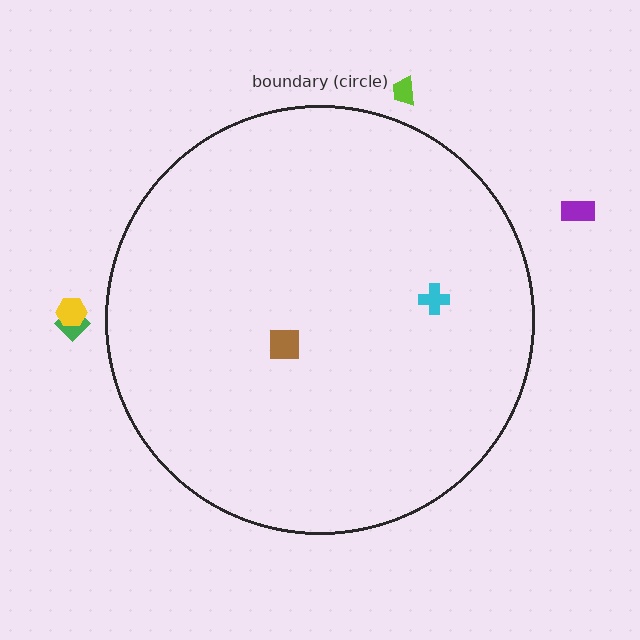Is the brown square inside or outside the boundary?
Inside.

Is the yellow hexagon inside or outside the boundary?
Outside.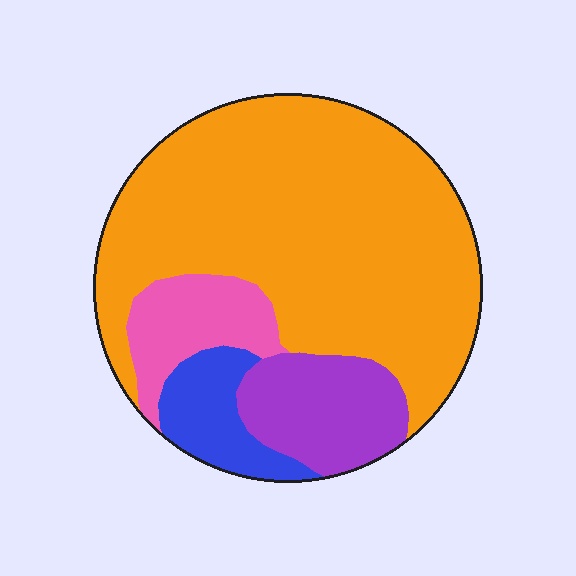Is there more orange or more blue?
Orange.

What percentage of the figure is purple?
Purple covers 14% of the figure.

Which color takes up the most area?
Orange, at roughly 65%.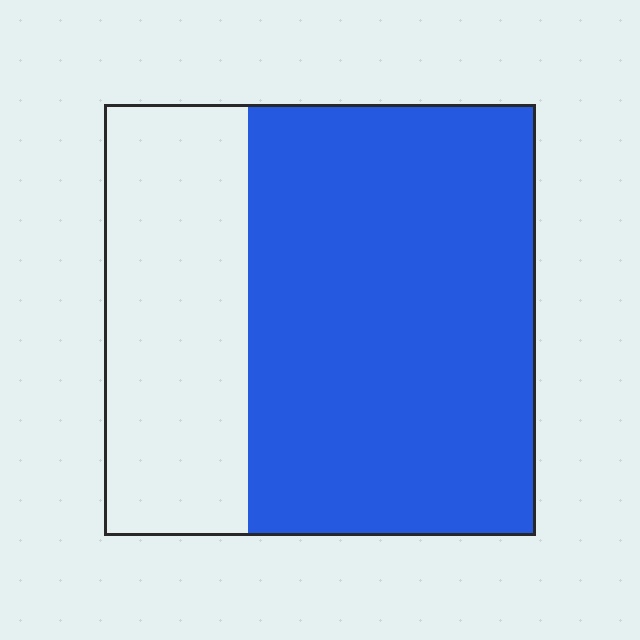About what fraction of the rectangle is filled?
About two thirds (2/3).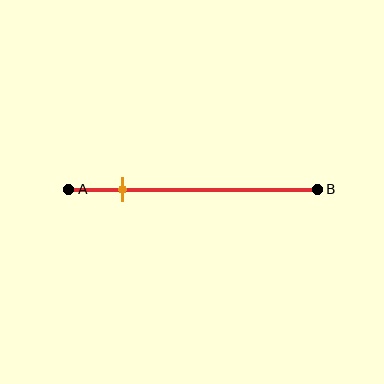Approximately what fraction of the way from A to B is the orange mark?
The orange mark is approximately 20% of the way from A to B.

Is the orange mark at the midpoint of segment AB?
No, the mark is at about 20% from A, not at the 50% midpoint.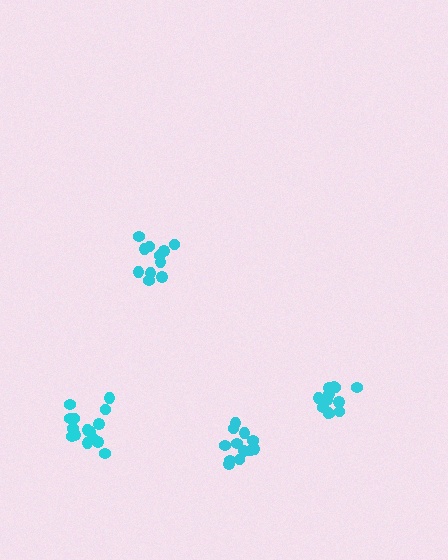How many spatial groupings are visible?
There are 4 spatial groupings.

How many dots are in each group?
Group 1: 13 dots, Group 2: 15 dots, Group 3: 11 dots, Group 4: 12 dots (51 total).